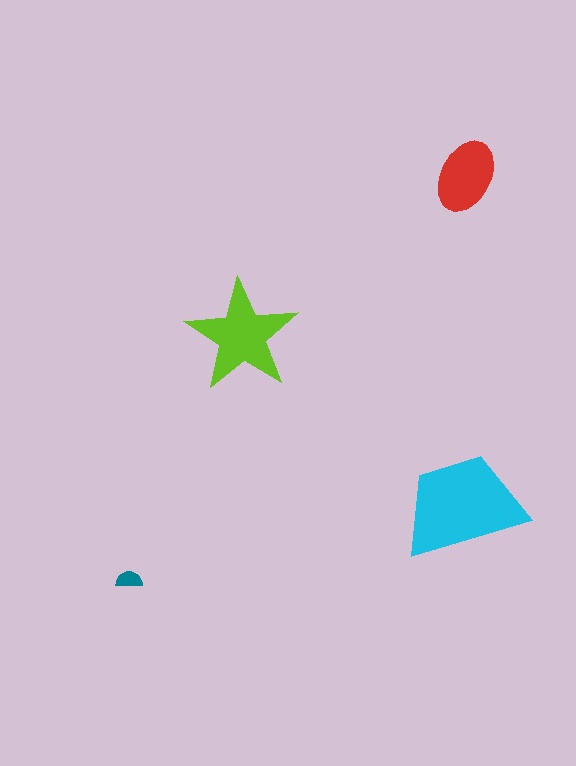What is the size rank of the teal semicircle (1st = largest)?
4th.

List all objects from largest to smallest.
The cyan trapezoid, the lime star, the red ellipse, the teal semicircle.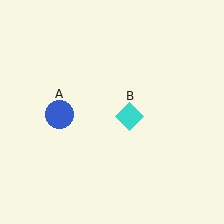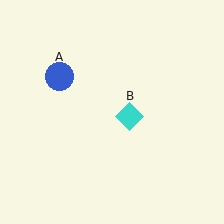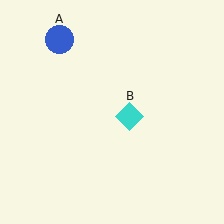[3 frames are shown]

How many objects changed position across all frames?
1 object changed position: blue circle (object A).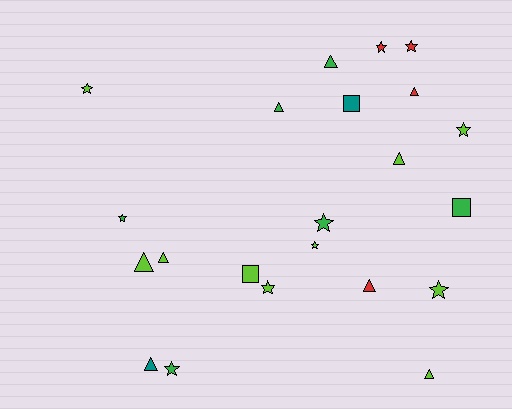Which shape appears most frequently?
Star, with 10 objects.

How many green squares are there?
There is 1 green square.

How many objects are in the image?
There are 22 objects.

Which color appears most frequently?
Lime, with 10 objects.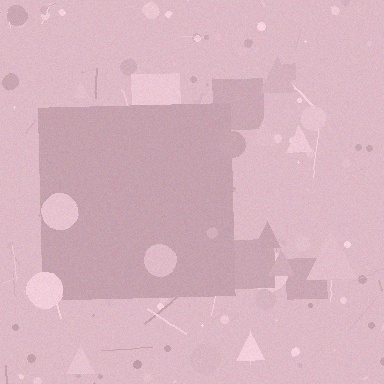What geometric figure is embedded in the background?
A square is embedded in the background.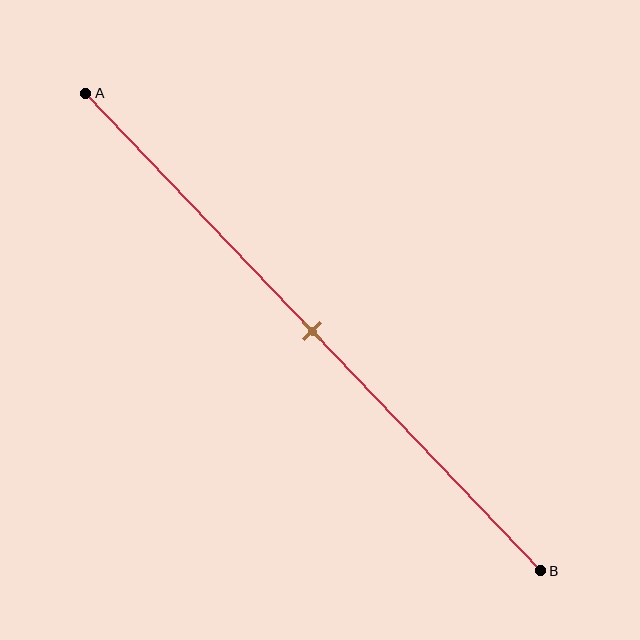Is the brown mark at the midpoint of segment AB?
Yes, the mark is approximately at the midpoint.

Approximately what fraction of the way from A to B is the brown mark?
The brown mark is approximately 50% of the way from A to B.